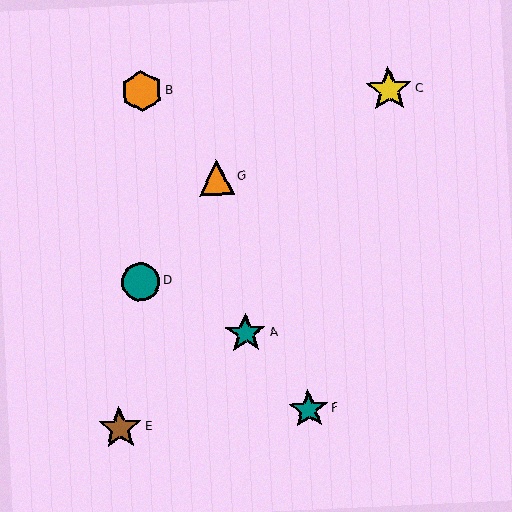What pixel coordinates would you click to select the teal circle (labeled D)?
Click at (141, 282) to select the teal circle D.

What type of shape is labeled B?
Shape B is an orange hexagon.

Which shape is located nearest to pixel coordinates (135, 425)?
The brown star (labeled E) at (120, 428) is nearest to that location.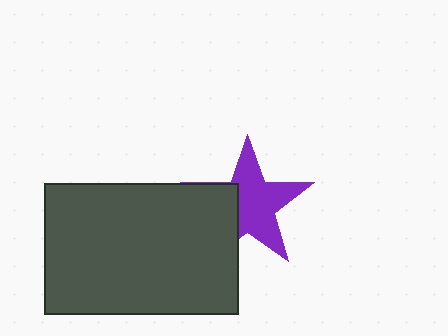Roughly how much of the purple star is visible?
Most of it is visible (roughly 66%).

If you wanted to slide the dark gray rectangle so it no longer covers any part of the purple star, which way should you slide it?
Slide it left — that is the most direct way to separate the two shapes.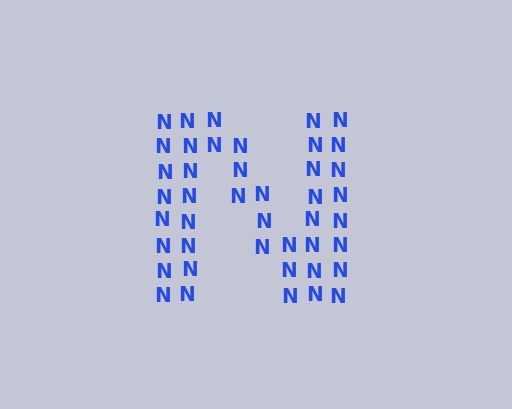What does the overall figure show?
The overall figure shows the letter N.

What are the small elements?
The small elements are letter N's.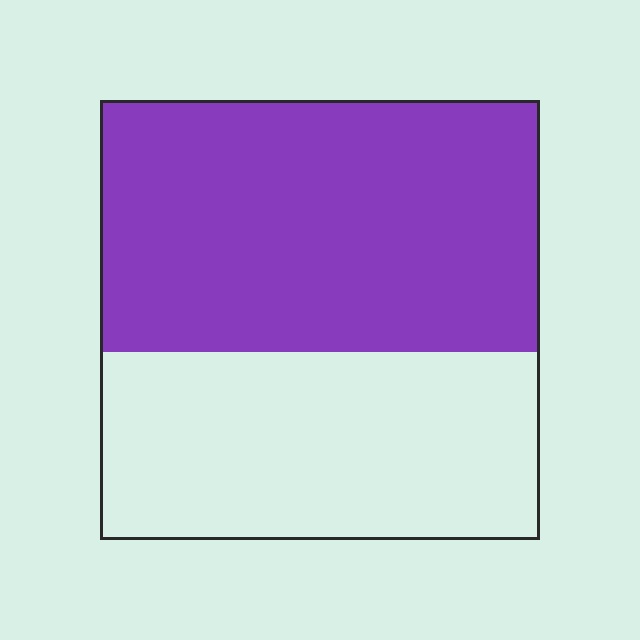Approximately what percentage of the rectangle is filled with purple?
Approximately 55%.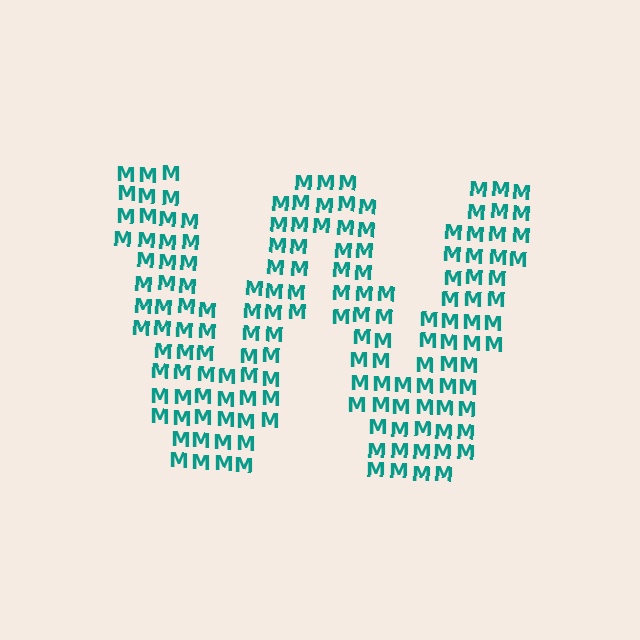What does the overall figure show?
The overall figure shows the letter W.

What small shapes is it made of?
It is made of small letter M's.